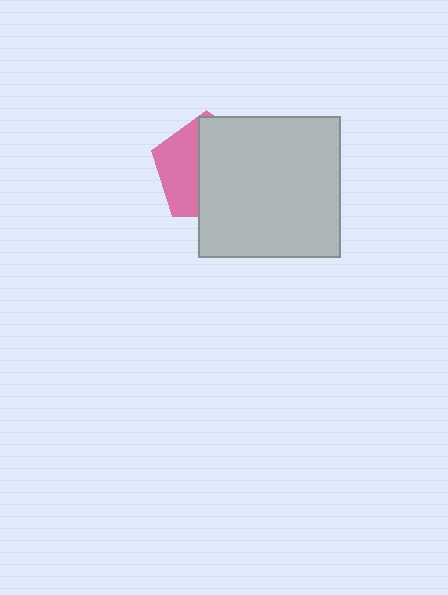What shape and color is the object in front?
The object in front is a light gray square.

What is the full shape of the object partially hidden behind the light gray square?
The partially hidden object is a pink pentagon.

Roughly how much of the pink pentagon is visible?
A small part of it is visible (roughly 39%).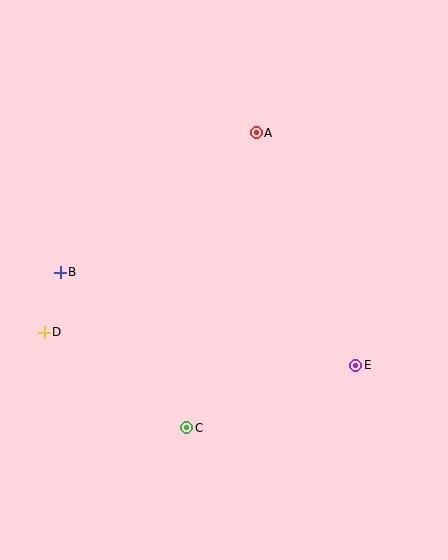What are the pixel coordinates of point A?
Point A is at (256, 133).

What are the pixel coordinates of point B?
Point B is at (60, 272).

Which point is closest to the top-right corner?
Point A is closest to the top-right corner.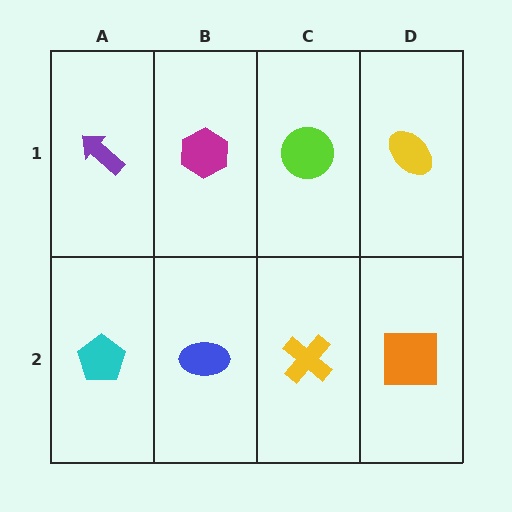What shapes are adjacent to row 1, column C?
A yellow cross (row 2, column C), a magenta hexagon (row 1, column B), a yellow ellipse (row 1, column D).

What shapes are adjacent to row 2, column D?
A yellow ellipse (row 1, column D), a yellow cross (row 2, column C).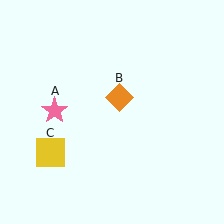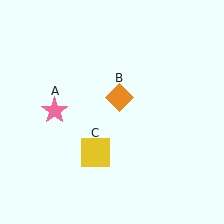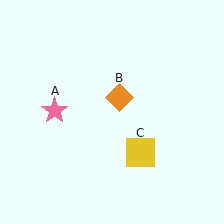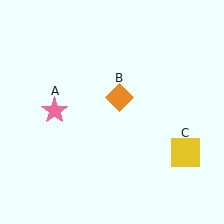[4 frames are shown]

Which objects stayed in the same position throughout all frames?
Pink star (object A) and orange diamond (object B) remained stationary.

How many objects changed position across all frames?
1 object changed position: yellow square (object C).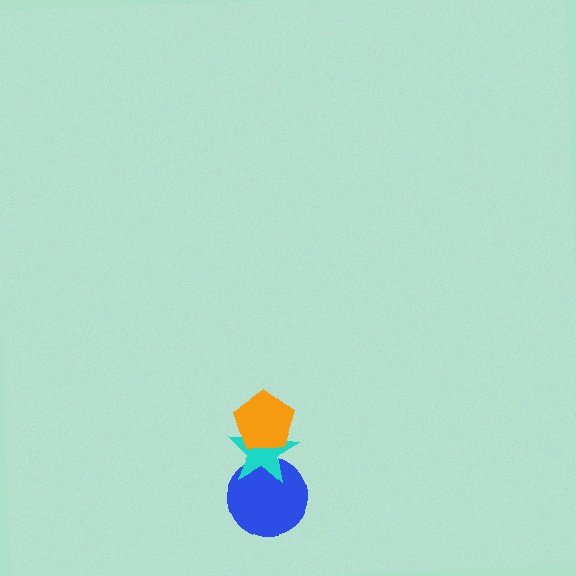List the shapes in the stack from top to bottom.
From top to bottom: the orange pentagon, the cyan star, the blue circle.